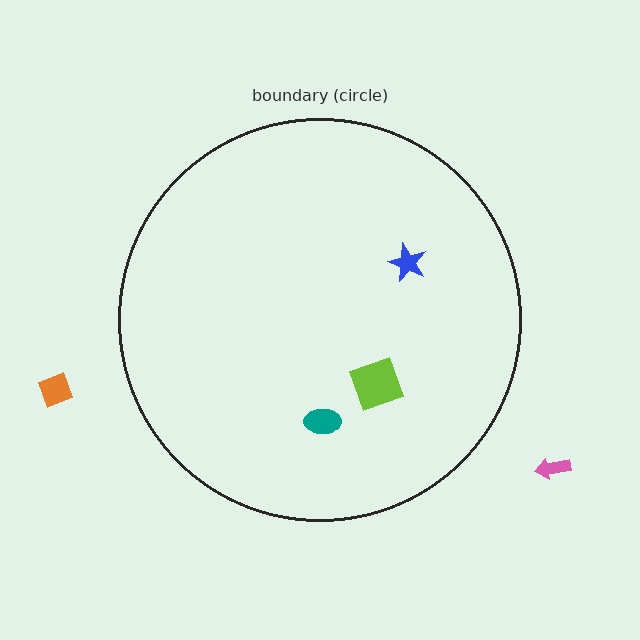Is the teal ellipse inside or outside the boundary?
Inside.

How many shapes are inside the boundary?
3 inside, 2 outside.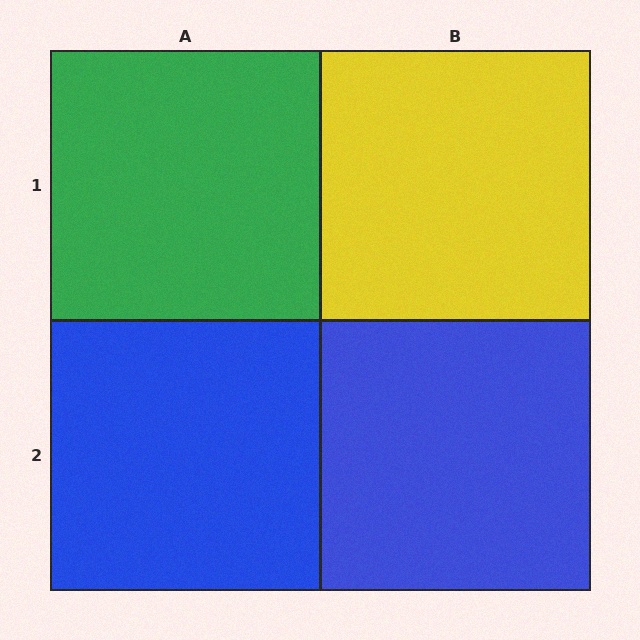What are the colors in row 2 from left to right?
Blue, blue.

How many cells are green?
1 cell is green.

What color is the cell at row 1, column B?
Yellow.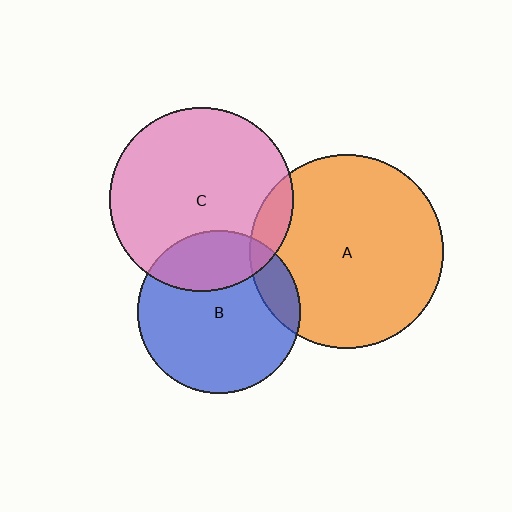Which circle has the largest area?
Circle A (orange).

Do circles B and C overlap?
Yes.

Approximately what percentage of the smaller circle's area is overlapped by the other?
Approximately 25%.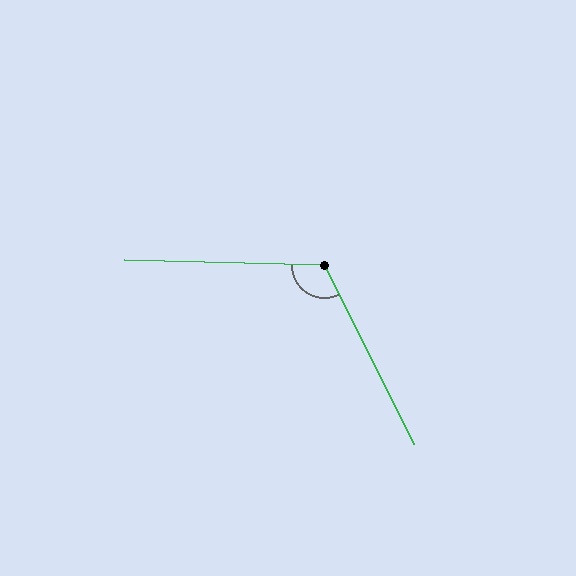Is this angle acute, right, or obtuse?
It is obtuse.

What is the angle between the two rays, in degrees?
Approximately 118 degrees.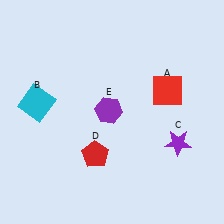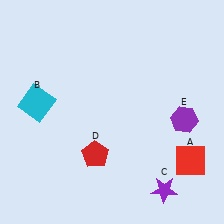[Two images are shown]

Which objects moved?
The objects that moved are: the red square (A), the purple star (C), the purple hexagon (E).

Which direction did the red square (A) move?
The red square (A) moved down.